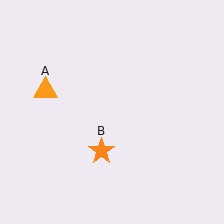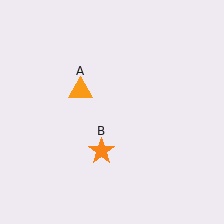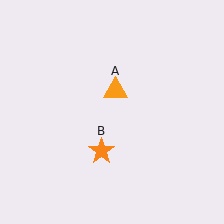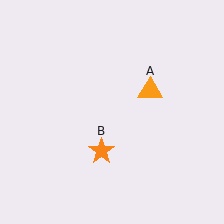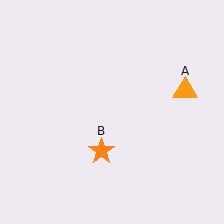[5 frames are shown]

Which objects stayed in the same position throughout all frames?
Orange star (object B) remained stationary.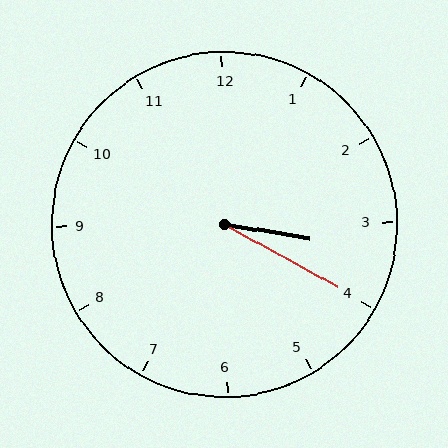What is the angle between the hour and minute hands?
Approximately 20 degrees.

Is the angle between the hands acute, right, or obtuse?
It is acute.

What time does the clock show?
3:20.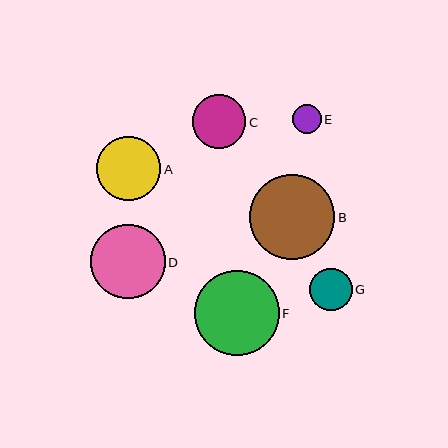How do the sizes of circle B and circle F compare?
Circle B and circle F are approximately the same size.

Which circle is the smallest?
Circle E is the smallest with a size of approximately 29 pixels.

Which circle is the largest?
Circle B is the largest with a size of approximately 85 pixels.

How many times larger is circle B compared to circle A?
Circle B is approximately 1.3 times the size of circle A.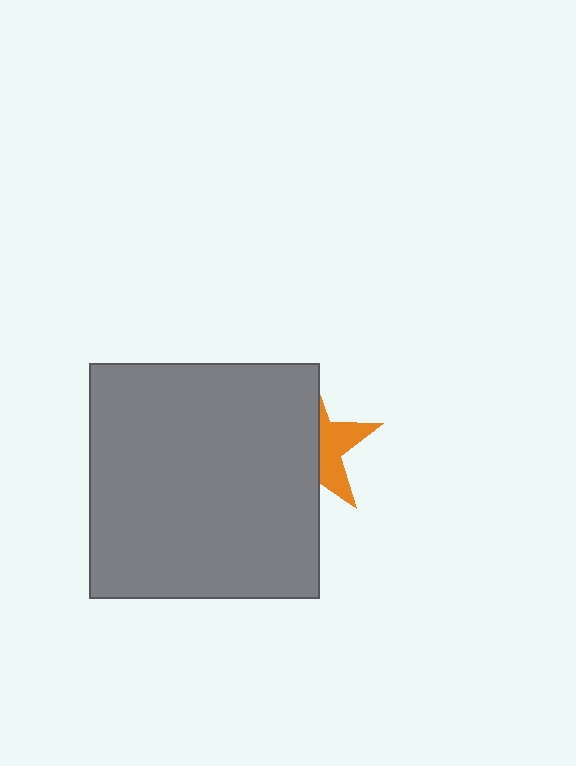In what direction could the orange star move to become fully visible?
The orange star could move right. That would shift it out from behind the gray rectangle entirely.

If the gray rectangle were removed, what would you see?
You would see the complete orange star.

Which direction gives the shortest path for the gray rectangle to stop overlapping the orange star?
Moving left gives the shortest separation.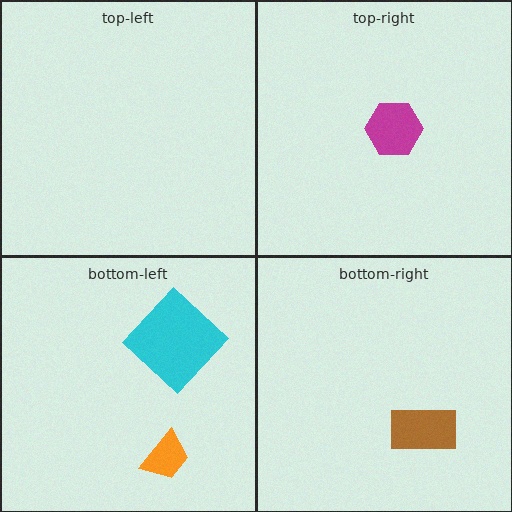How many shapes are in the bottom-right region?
1.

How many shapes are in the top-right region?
1.